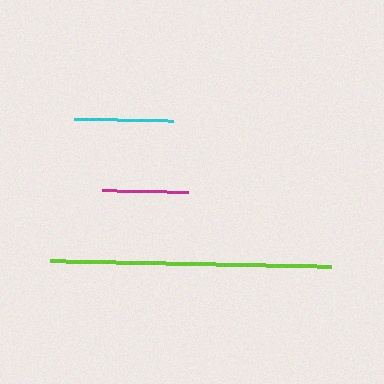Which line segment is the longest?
The lime line is the longest at approximately 281 pixels.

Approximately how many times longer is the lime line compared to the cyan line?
The lime line is approximately 2.8 times the length of the cyan line.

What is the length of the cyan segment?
The cyan segment is approximately 99 pixels long.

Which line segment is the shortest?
The magenta line is the shortest at approximately 86 pixels.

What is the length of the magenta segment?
The magenta segment is approximately 86 pixels long.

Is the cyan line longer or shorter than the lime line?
The lime line is longer than the cyan line.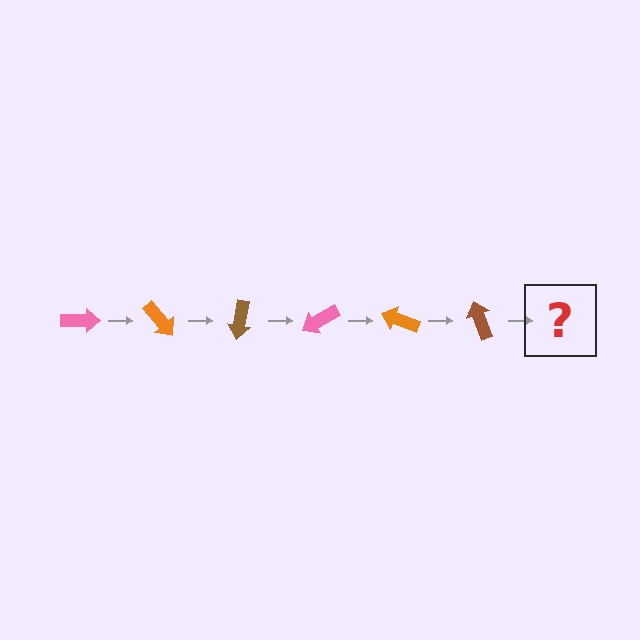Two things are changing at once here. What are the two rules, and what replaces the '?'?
The two rules are that it rotates 50 degrees each step and the color cycles through pink, orange, and brown. The '?' should be a pink arrow, rotated 300 degrees from the start.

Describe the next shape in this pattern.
It should be a pink arrow, rotated 300 degrees from the start.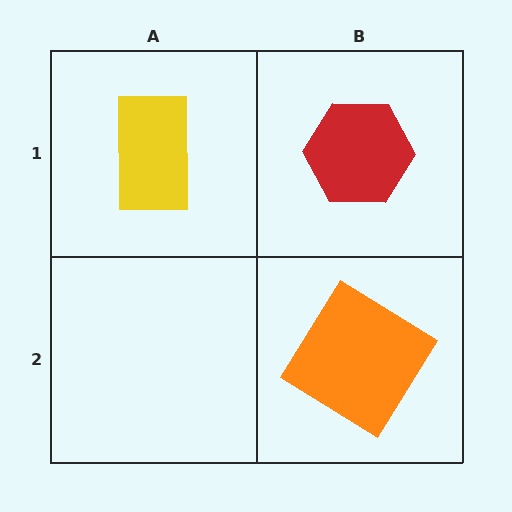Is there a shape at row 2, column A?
No, that cell is empty.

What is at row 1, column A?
A yellow rectangle.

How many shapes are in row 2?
1 shape.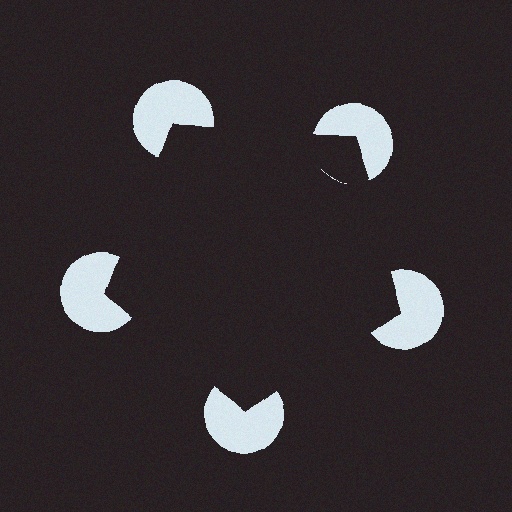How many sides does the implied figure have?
5 sides.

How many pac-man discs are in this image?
There are 5 — one at each vertex of the illusory pentagon.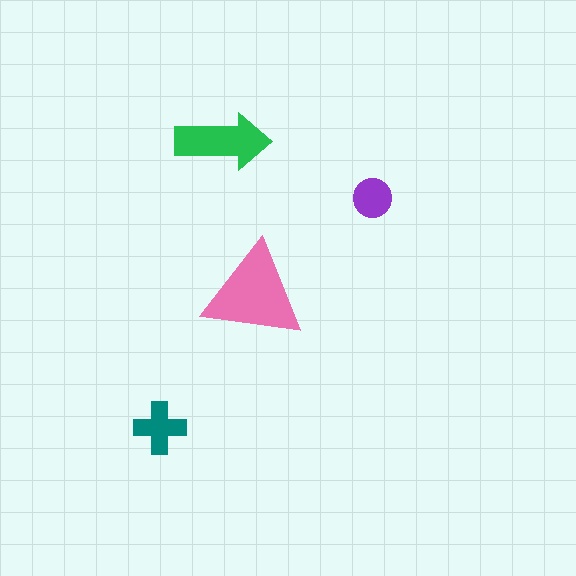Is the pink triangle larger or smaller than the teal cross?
Larger.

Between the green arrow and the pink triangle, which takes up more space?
The pink triangle.